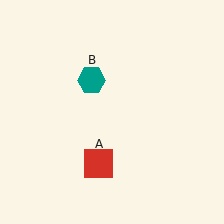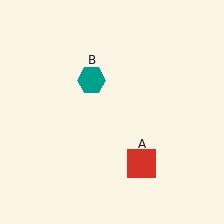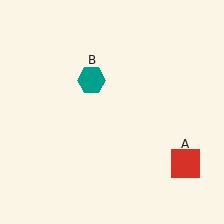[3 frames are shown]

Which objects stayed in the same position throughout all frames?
Teal hexagon (object B) remained stationary.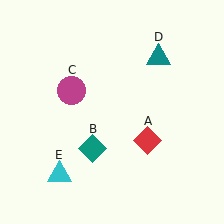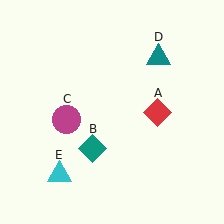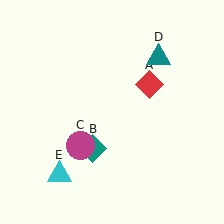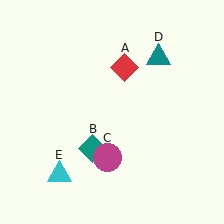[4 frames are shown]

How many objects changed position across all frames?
2 objects changed position: red diamond (object A), magenta circle (object C).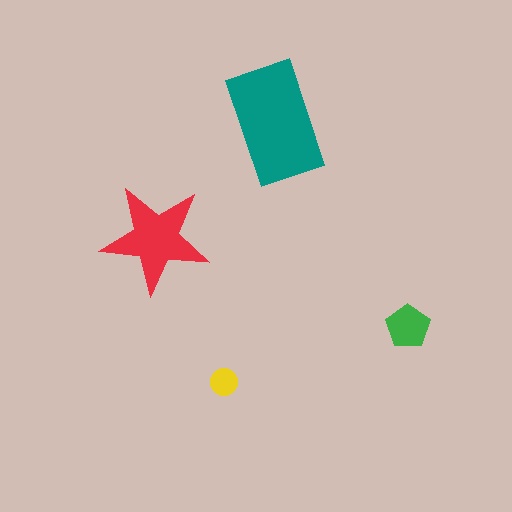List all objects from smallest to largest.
The yellow circle, the green pentagon, the red star, the teal rectangle.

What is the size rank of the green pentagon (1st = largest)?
3rd.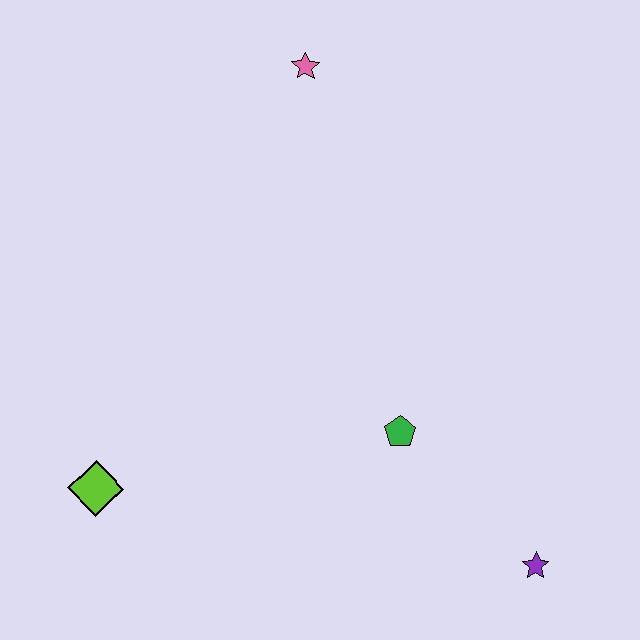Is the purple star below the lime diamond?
Yes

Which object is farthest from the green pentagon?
The pink star is farthest from the green pentagon.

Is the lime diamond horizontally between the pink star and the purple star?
No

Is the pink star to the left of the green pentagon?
Yes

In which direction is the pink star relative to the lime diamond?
The pink star is above the lime diamond.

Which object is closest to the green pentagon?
The purple star is closest to the green pentagon.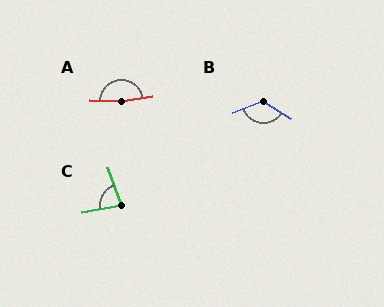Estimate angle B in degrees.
Approximately 127 degrees.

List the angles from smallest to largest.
C (81°), B (127°), A (168°).